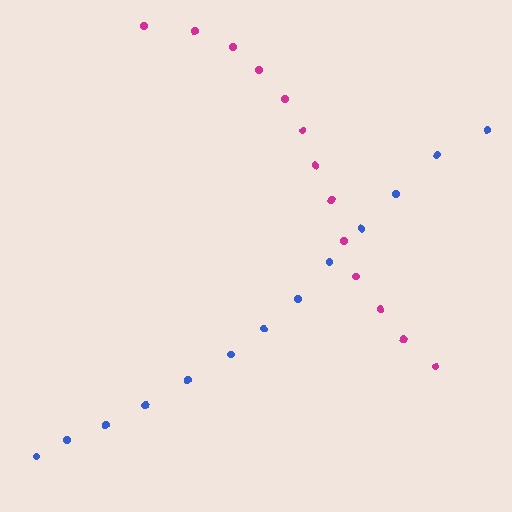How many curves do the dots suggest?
There are 2 distinct paths.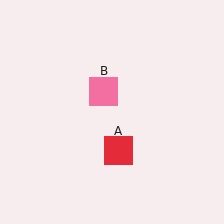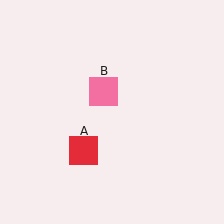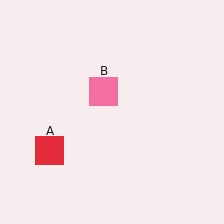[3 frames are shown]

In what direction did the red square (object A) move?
The red square (object A) moved left.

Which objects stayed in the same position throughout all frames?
Pink square (object B) remained stationary.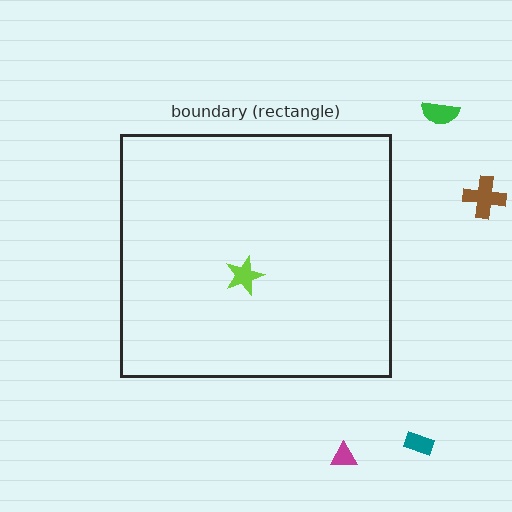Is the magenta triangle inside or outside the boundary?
Outside.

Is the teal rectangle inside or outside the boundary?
Outside.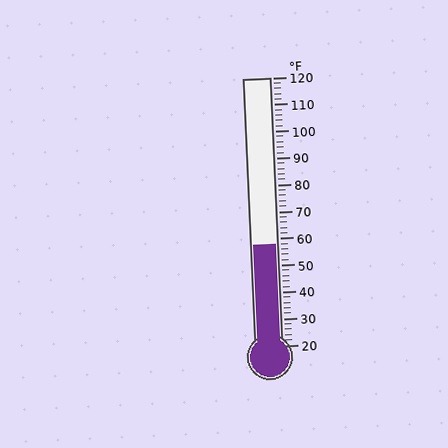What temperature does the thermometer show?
The thermometer shows approximately 58°F.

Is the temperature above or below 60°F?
The temperature is below 60°F.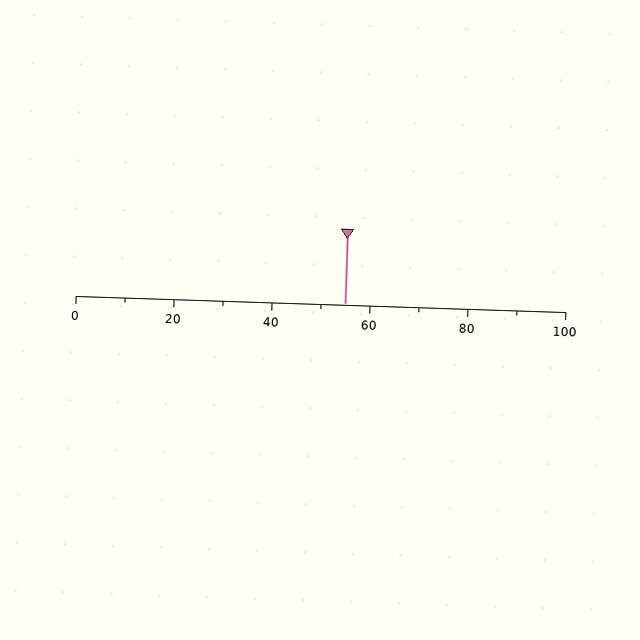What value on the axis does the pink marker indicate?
The marker indicates approximately 55.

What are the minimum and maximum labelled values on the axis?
The axis runs from 0 to 100.